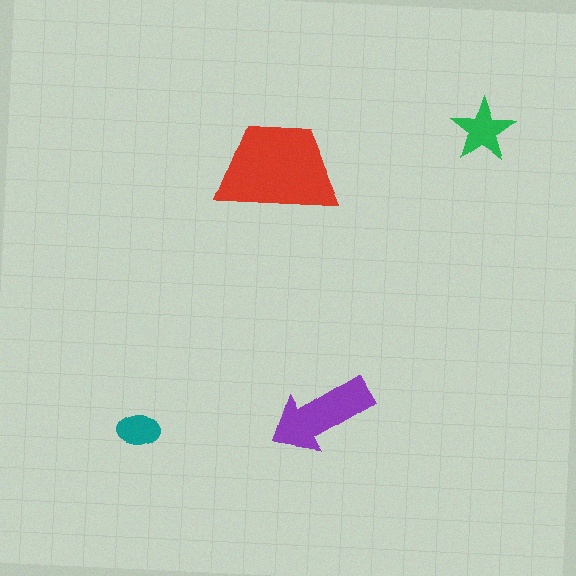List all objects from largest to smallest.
The red trapezoid, the purple arrow, the green star, the teal ellipse.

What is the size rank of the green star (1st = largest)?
3rd.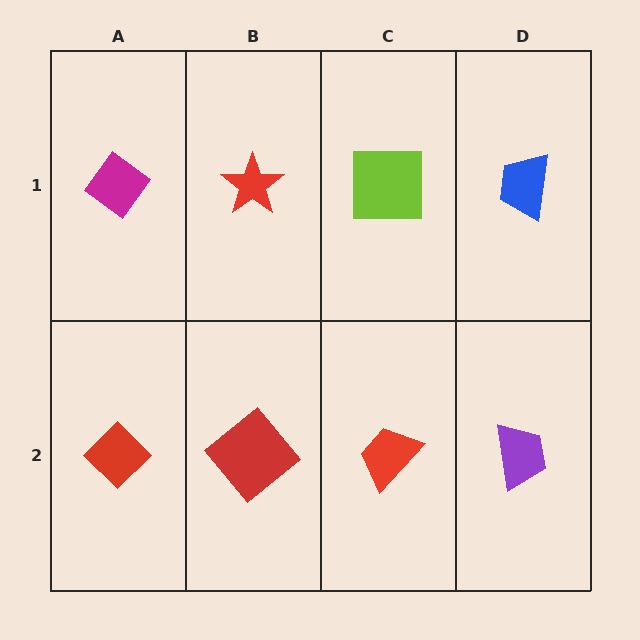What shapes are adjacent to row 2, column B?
A red star (row 1, column B), a red diamond (row 2, column A), a red trapezoid (row 2, column C).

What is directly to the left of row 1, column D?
A lime square.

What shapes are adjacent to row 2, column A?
A magenta diamond (row 1, column A), a red diamond (row 2, column B).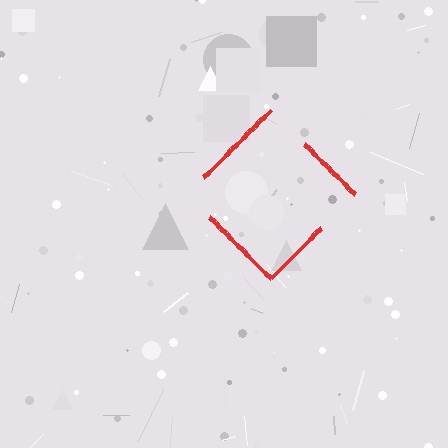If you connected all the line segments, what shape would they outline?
They would outline a diamond.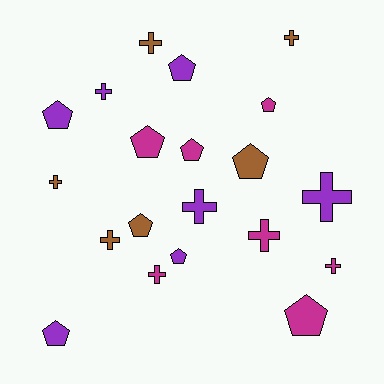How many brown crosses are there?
There are 4 brown crosses.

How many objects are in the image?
There are 20 objects.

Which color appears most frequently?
Purple, with 7 objects.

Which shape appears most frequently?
Cross, with 10 objects.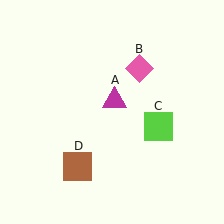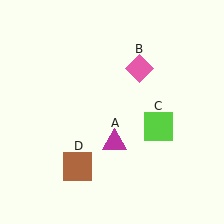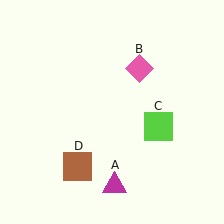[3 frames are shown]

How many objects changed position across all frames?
1 object changed position: magenta triangle (object A).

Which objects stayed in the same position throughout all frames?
Pink diamond (object B) and lime square (object C) and brown square (object D) remained stationary.